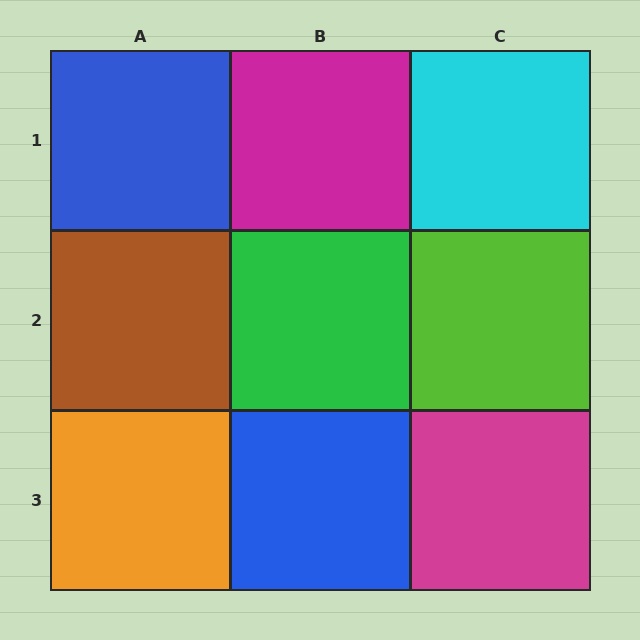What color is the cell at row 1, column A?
Blue.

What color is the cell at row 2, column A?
Brown.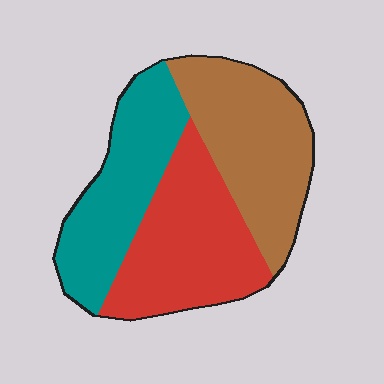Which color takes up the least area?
Teal, at roughly 30%.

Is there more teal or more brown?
Brown.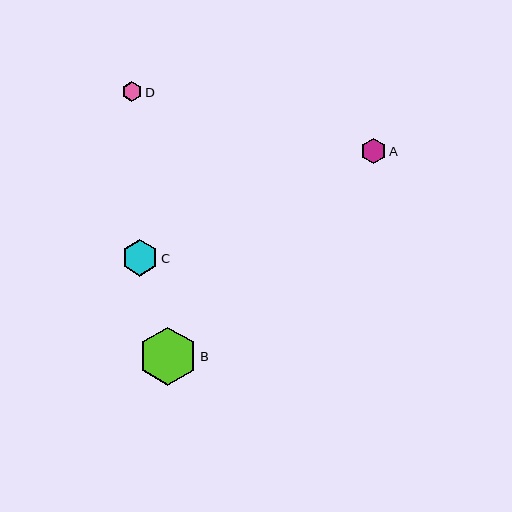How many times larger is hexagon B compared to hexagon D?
Hexagon B is approximately 2.9 times the size of hexagon D.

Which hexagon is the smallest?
Hexagon D is the smallest with a size of approximately 20 pixels.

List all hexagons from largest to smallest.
From largest to smallest: B, C, A, D.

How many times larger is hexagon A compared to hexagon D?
Hexagon A is approximately 1.2 times the size of hexagon D.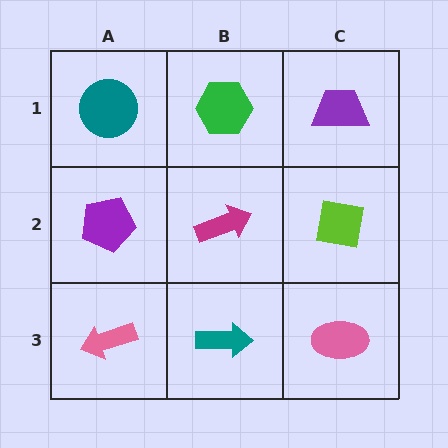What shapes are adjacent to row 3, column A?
A purple pentagon (row 2, column A), a teal arrow (row 3, column B).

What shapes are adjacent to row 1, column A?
A purple pentagon (row 2, column A), a green hexagon (row 1, column B).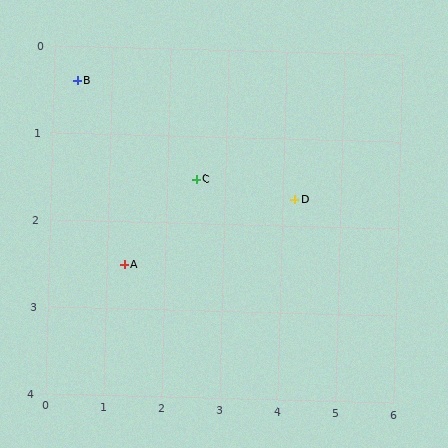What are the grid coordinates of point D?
Point D is at approximately (4.2, 1.7).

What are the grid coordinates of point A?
Point A is at approximately (1.3, 2.5).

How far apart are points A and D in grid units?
Points A and D are about 3.0 grid units apart.